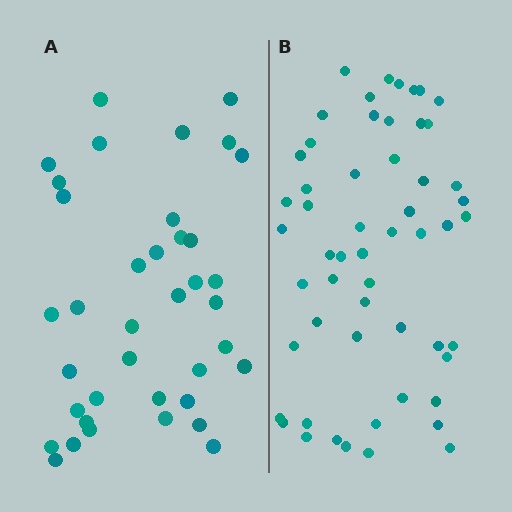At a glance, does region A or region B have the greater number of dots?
Region B (the right region) has more dots.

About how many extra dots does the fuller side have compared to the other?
Region B has approximately 15 more dots than region A.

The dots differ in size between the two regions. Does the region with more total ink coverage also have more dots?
No. Region A has more total ink coverage because its dots are larger, but region B actually contains more individual dots. Total area can be misleading — the number of items is what matters here.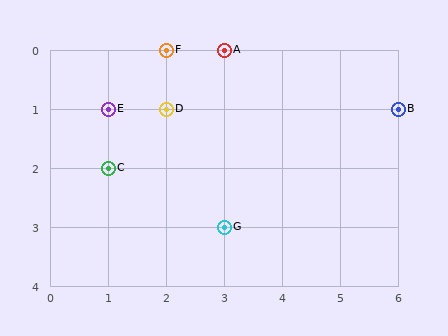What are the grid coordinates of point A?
Point A is at grid coordinates (3, 0).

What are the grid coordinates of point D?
Point D is at grid coordinates (2, 1).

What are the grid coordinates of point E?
Point E is at grid coordinates (1, 1).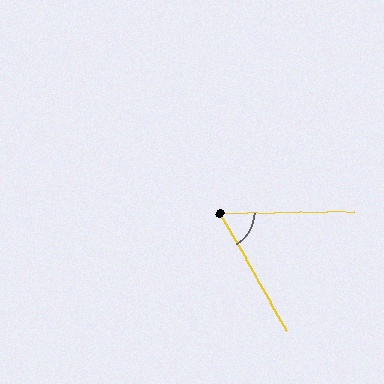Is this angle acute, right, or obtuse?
It is acute.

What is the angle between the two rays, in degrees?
Approximately 61 degrees.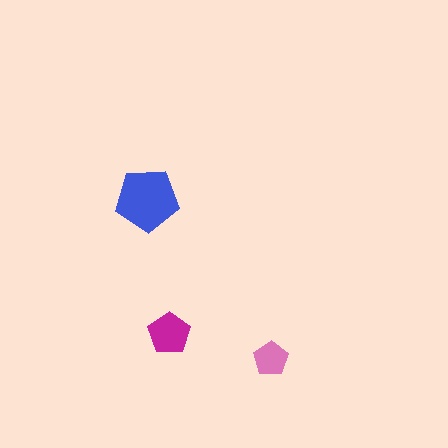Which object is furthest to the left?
The blue pentagon is leftmost.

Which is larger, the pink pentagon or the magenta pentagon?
The magenta one.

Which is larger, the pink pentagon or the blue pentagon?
The blue one.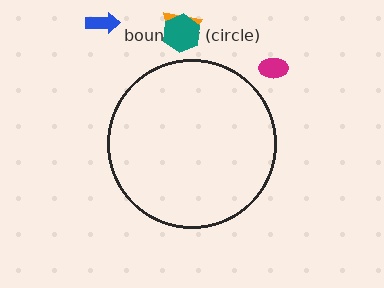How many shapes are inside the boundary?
0 inside, 4 outside.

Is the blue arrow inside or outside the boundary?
Outside.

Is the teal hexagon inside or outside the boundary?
Outside.